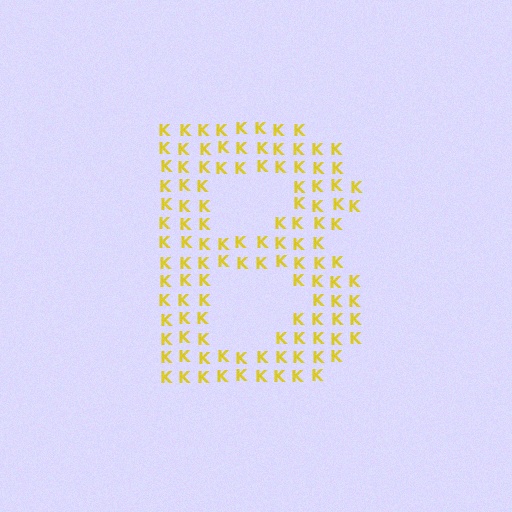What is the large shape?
The large shape is the letter B.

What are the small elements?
The small elements are letter K's.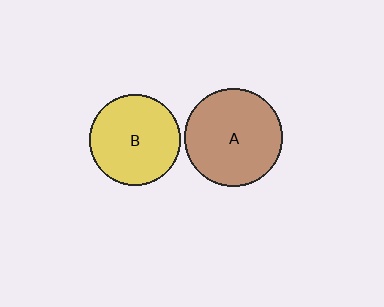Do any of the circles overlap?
No, none of the circles overlap.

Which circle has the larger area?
Circle A (brown).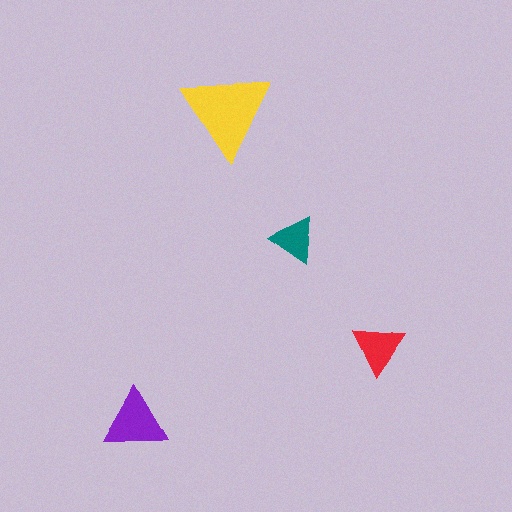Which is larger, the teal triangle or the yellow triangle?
The yellow one.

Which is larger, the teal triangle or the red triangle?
The red one.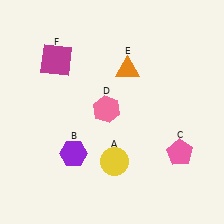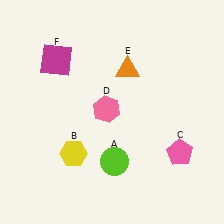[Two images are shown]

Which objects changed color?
A changed from yellow to lime. B changed from purple to yellow.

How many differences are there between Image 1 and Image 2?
There are 2 differences between the two images.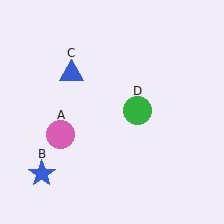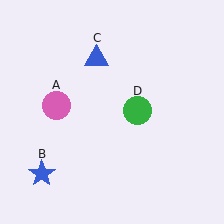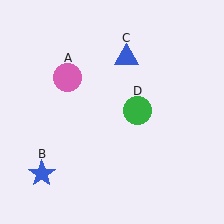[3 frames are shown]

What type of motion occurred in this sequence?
The pink circle (object A), blue triangle (object C) rotated clockwise around the center of the scene.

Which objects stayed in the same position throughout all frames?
Blue star (object B) and green circle (object D) remained stationary.